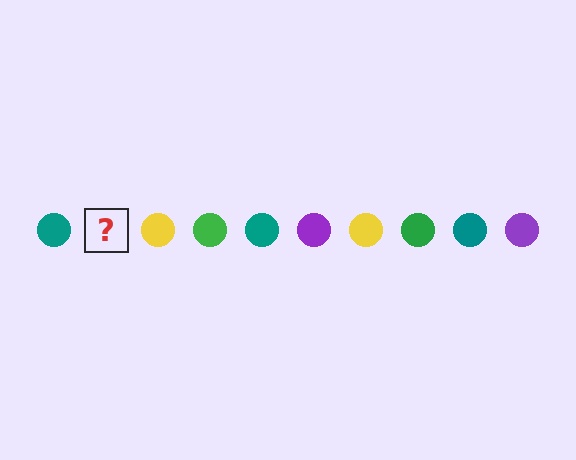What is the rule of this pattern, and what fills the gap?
The rule is that the pattern cycles through teal, purple, yellow, green circles. The gap should be filled with a purple circle.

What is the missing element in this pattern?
The missing element is a purple circle.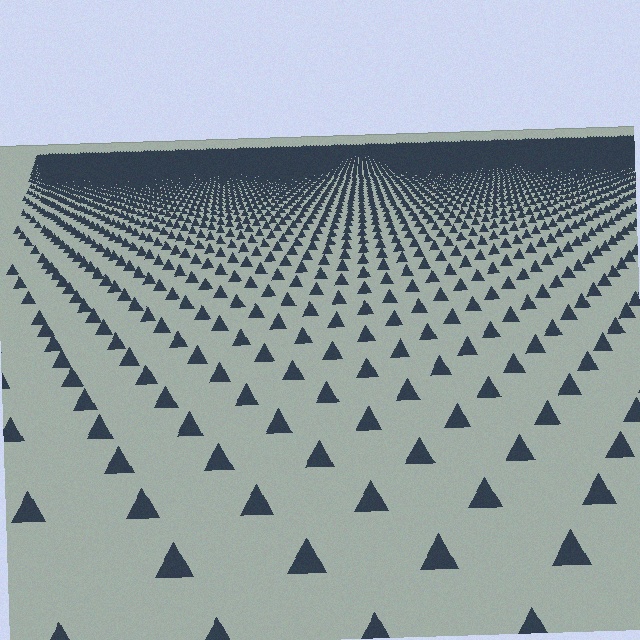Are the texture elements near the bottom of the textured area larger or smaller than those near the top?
Larger. Near the bottom, elements are closer to the viewer and appear at a bigger on-screen size.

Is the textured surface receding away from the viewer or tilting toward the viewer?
The surface is receding away from the viewer. Texture elements get smaller and denser toward the top.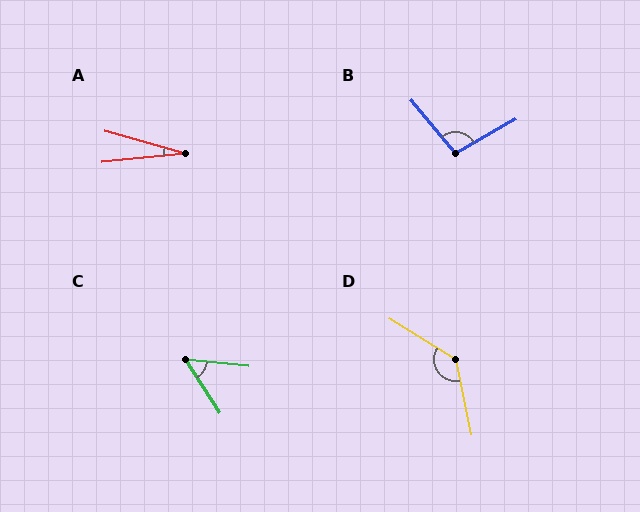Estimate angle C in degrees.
Approximately 52 degrees.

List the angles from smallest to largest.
A (22°), C (52°), B (100°), D (133°).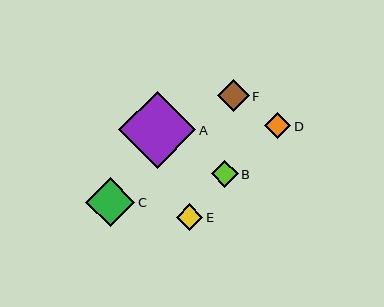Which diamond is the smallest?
Diamond D is the smallest with a size of approximately 26 pixels.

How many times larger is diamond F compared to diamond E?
Diamond F is approximately 1.2 times the size of diamond E.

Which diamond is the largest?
Diamond A is the largest with a size of approximately 77 pixels.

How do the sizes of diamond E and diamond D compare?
Diamond E and diamond D are approximately the same size.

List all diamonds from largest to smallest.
From largest to smallest: A, C, F, B, E, D.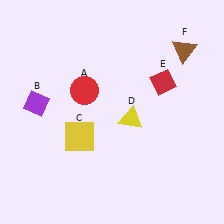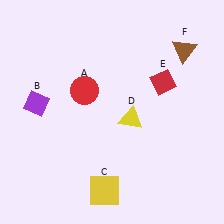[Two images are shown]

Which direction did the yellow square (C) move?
The yellow square (C) moved down.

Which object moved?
The yellow square (C) moved down.